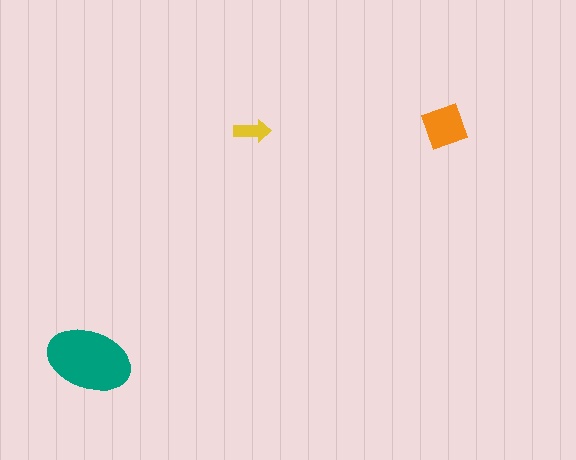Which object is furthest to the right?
The orange diamond is rightmost.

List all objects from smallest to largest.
The yellow arrow, the orange diamond, the teal ellipse.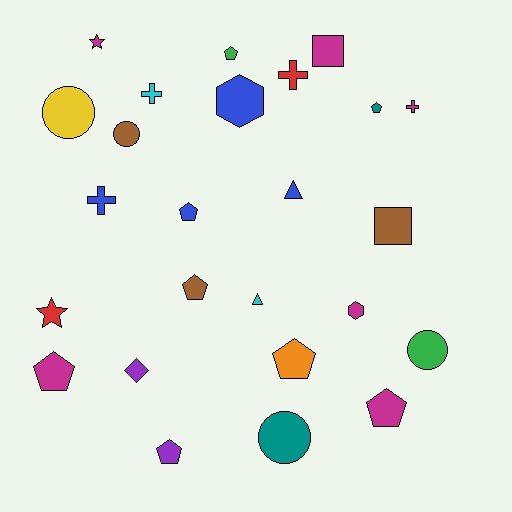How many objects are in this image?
There are 25 objects.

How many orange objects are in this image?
There is 1 orange object.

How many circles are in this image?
There are 4 circles.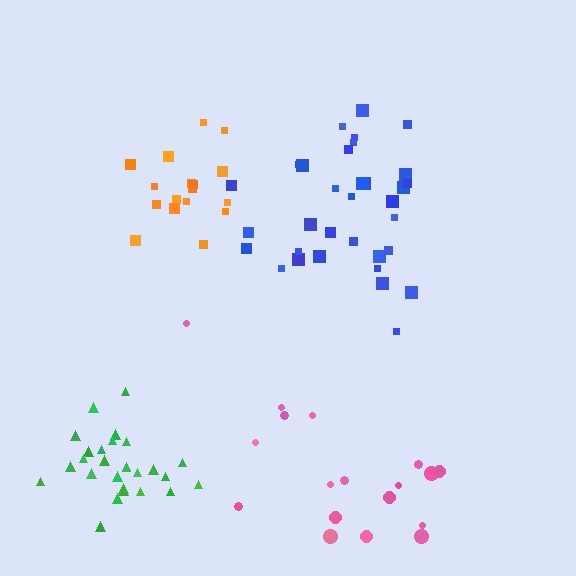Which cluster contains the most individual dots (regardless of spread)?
Blue (33).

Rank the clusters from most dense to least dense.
green, orange, blue, pink.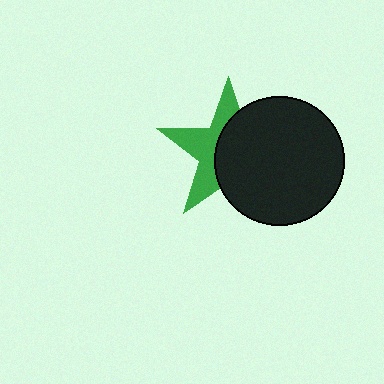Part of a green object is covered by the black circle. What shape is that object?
It is a star.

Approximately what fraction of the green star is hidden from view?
Roughly 56% of the green star is hidden behind the black circle.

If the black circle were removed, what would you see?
You would see the complete green star.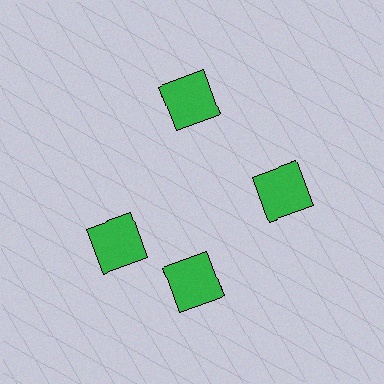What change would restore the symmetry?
The symmetry would be restored by rotating it back into even spacing with its neighbors so that all 4 squares sit at equal angles and equal distance from the center.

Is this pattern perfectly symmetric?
No. The 4 green squares are arranged in a ring, but one element near the 9 o'clock position is rotated out of alignment along the ring, breaking the 4-fold rotational symmetry.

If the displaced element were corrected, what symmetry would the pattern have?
It would have 4-fold rotational symmetry — the pattern would map onto itself every 90 degrees.